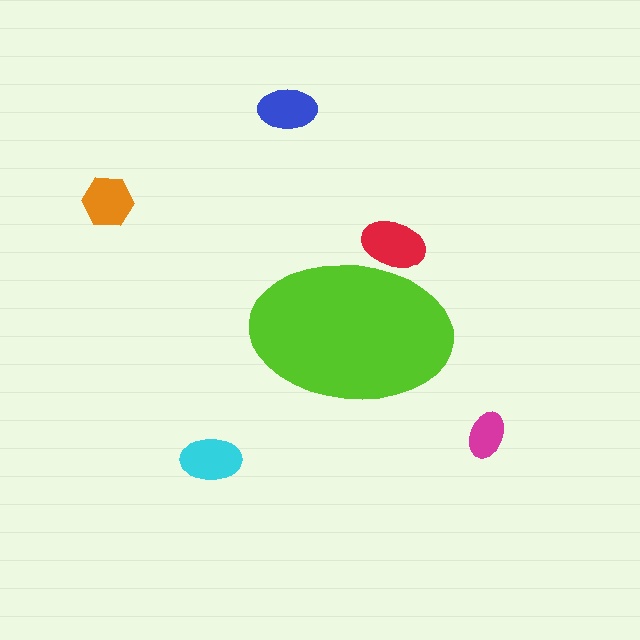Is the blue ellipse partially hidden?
No, the blue ellipse is fully visible.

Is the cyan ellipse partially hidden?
No, the cyan ellipse is fully visible.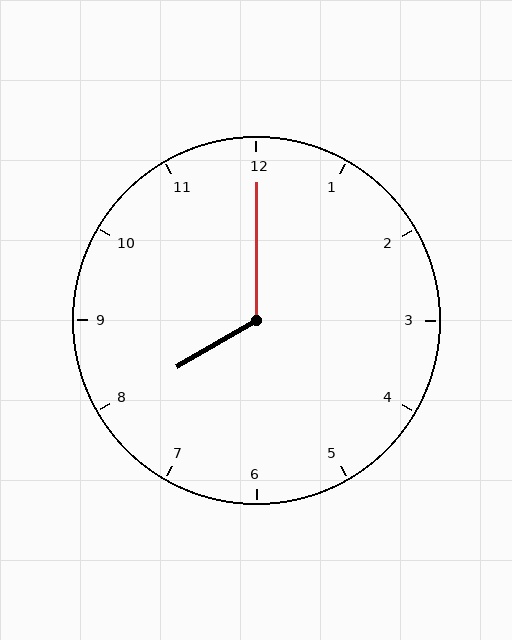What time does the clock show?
8:00.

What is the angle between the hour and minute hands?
Approximately 120 degrees.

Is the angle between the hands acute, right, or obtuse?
It is obtuse.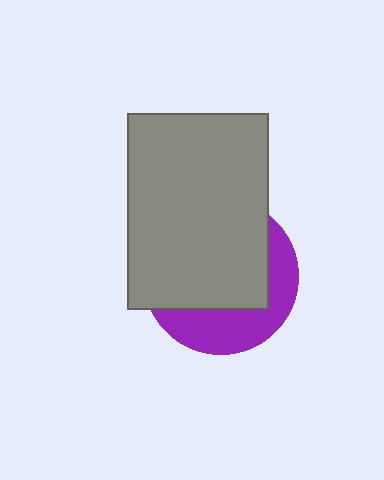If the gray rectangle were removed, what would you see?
You would see the complete purple circle.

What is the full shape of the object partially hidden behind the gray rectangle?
The partially hidden object is a purple circle.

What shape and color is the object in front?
The object in front is a gray rectangle.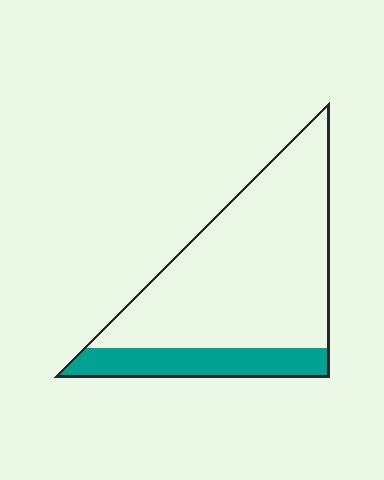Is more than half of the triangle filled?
No.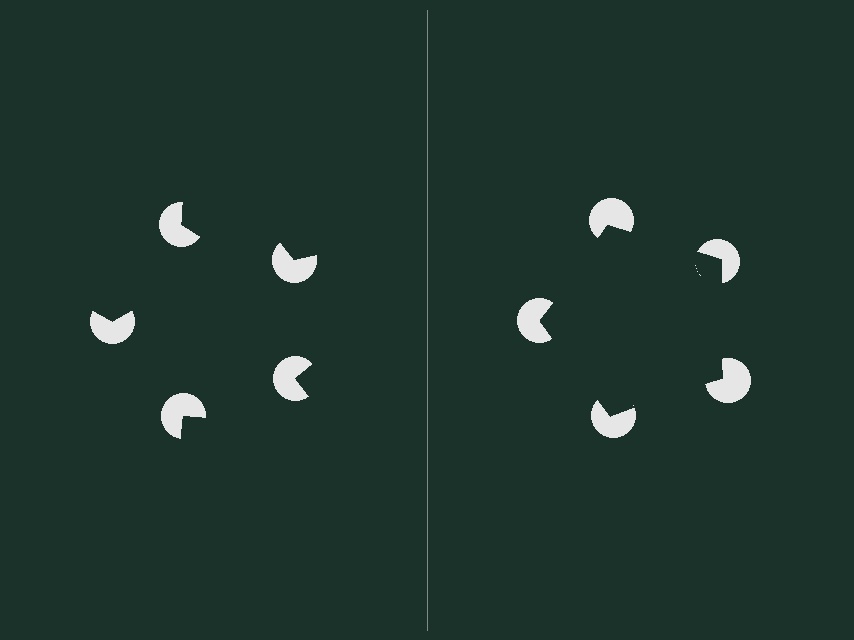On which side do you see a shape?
An illusory pentagon appears on the right side. On the left side the wedge cuts are rotated, so no coherent shape forms.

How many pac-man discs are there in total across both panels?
10 — 5 on each side.